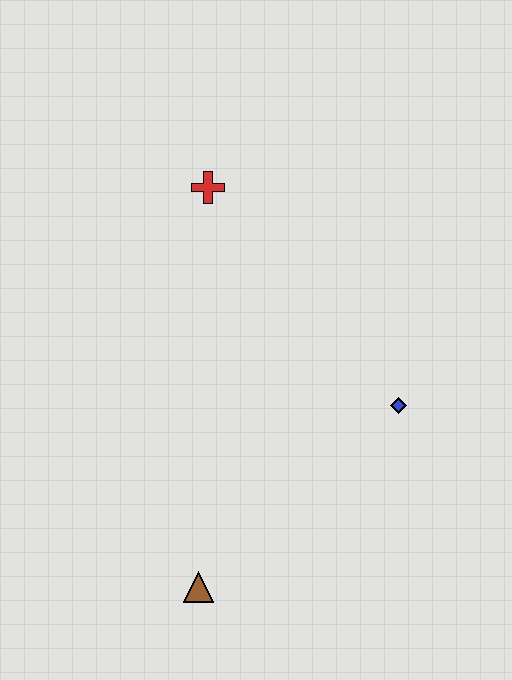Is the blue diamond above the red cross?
No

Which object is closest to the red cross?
The blue diamond is closest to the red cross.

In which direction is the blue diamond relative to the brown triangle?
The blue diamond is to the right of the brown triangle.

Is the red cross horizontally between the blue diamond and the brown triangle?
Yes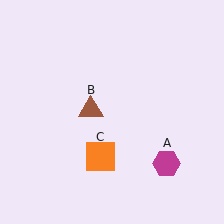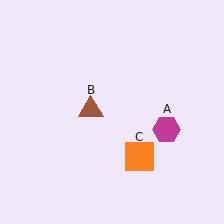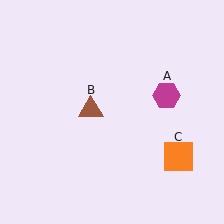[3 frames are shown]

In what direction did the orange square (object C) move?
The orange square (object C) moved right.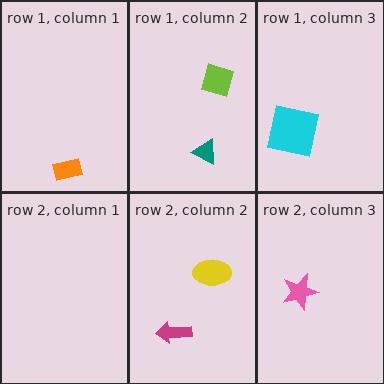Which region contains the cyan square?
The row 1, column 3 region.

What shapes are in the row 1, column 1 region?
The orange rectangle.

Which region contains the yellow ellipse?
The row 2, column 2 region.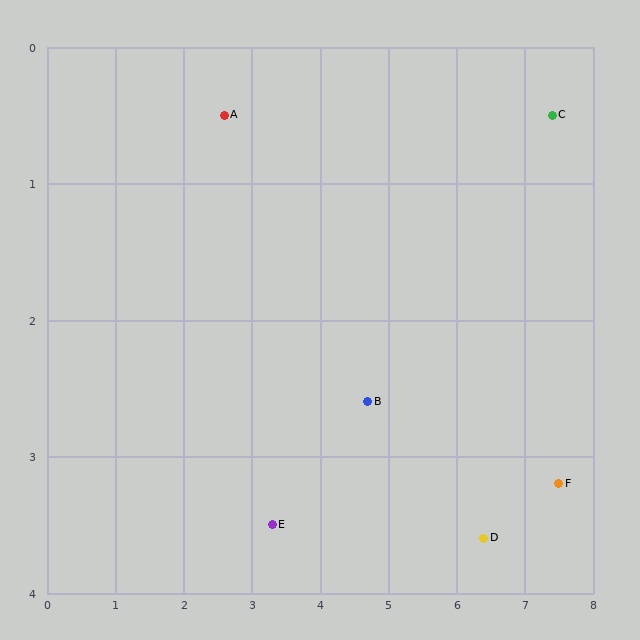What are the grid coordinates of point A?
Point A is at approximately (2.6, 0.5).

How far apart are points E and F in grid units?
Points E and F are about 4.2 grid units apart.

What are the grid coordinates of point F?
Point F is at approximately (7.5, 3.2).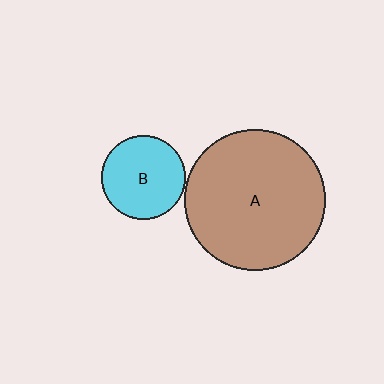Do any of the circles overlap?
No, none of the circles overlap.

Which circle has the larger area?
Circle A (brown).